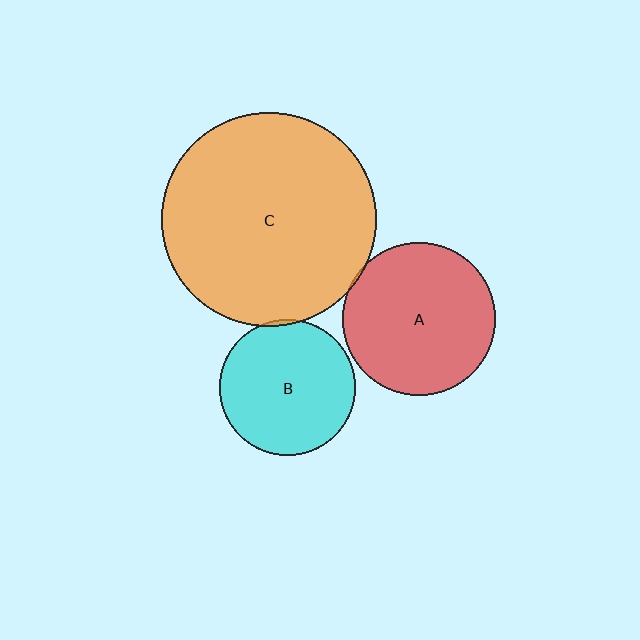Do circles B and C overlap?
Yes.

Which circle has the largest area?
Circle C (orange).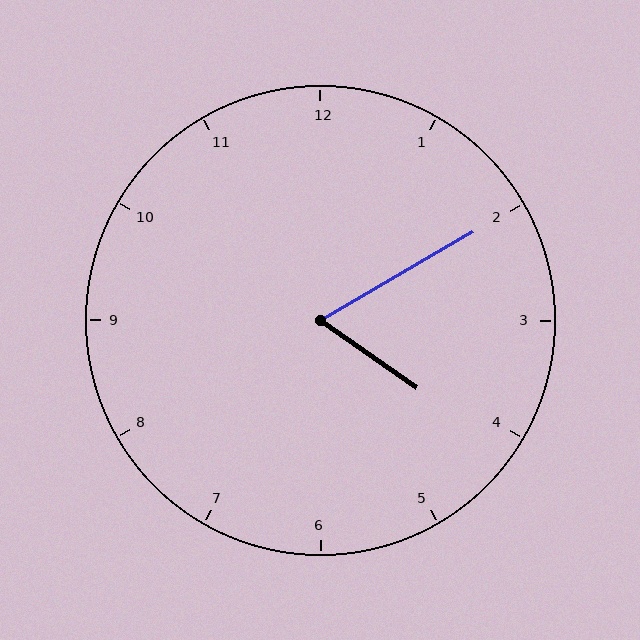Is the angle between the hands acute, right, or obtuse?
It is acute.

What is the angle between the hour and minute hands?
Approximately 65 degrees.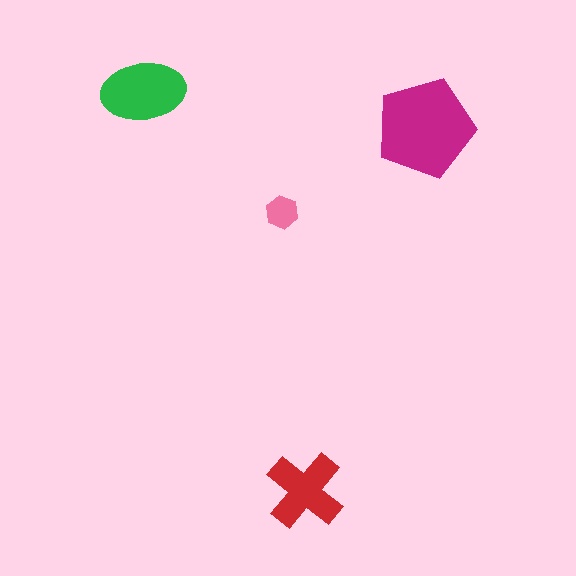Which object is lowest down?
The red cross is bottommost.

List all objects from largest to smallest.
The magenta pentagon, the green ellipse, the red cross, the pink hexagon.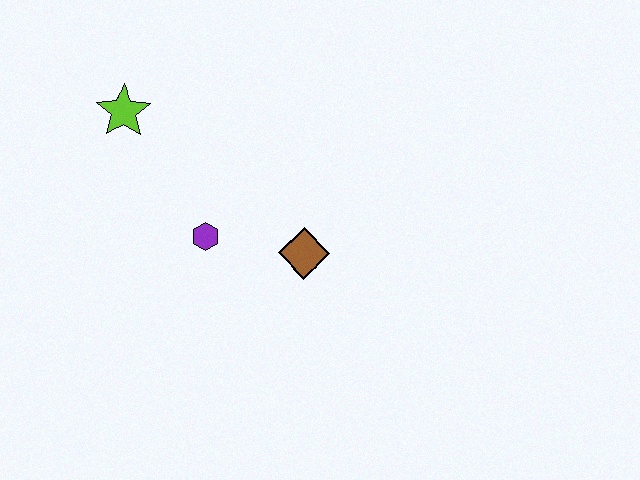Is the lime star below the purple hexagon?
No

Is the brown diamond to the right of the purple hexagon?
Yes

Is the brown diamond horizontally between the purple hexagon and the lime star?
No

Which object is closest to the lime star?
The purple hexagon is closest to the lime star.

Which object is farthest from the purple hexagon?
The lime star is farthest from the purple hexagon.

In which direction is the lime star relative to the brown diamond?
The lime star is to the left of the brown diamond.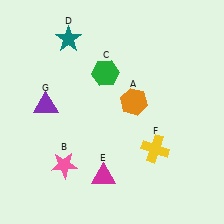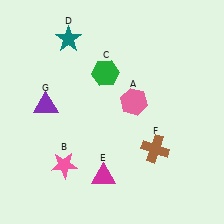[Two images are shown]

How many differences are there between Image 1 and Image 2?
There are 2 differences between the two images.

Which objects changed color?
A changed from orange to pink. F changed from yellow to brown.